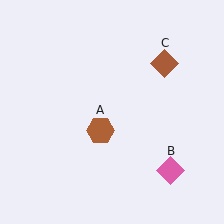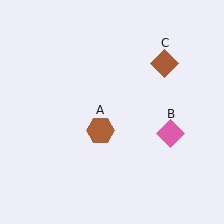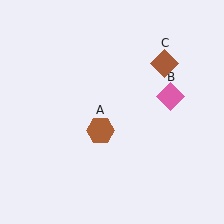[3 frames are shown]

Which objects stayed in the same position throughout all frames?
Brown hexagon (object A) and brown diamond (object C) remained stationary.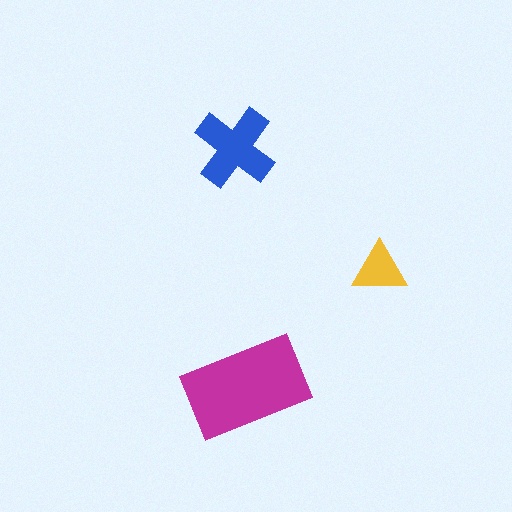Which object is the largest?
The magenta rectangle.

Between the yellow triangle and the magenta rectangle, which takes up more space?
The magenta rectangle.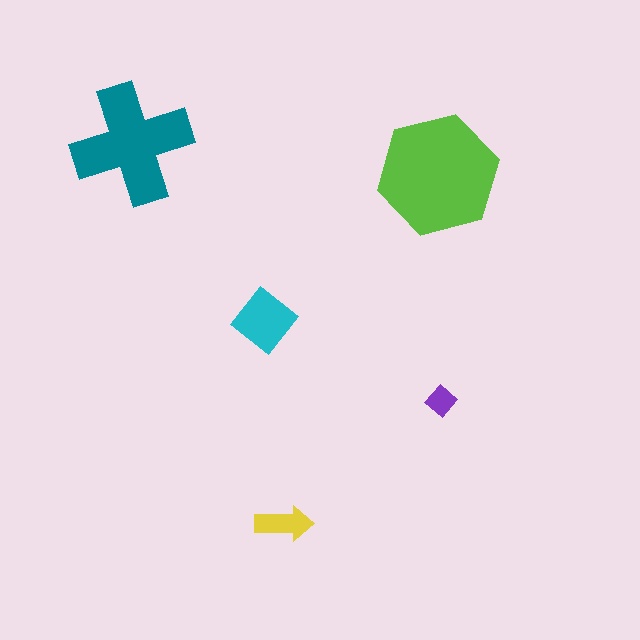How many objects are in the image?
There are 5 objects in the image.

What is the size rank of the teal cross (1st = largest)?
2nd.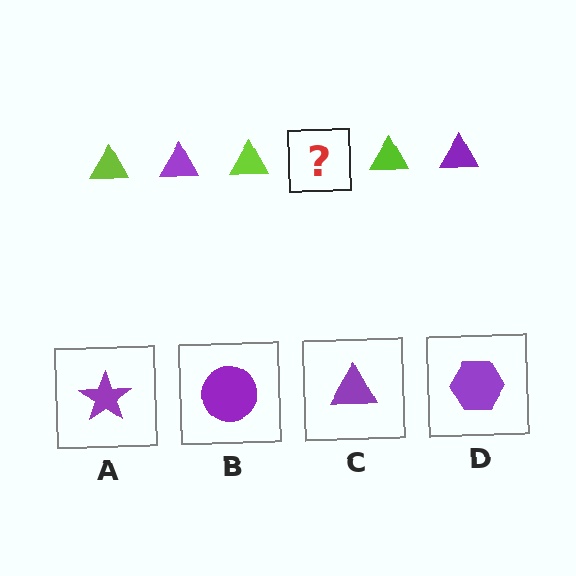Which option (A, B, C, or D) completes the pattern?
C.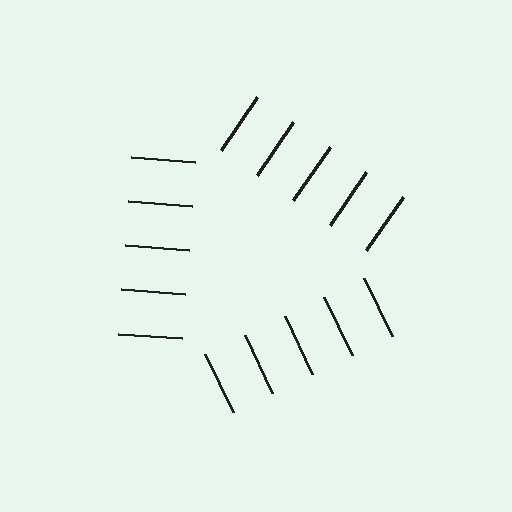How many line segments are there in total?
15 — 5 along each of the 3 edges.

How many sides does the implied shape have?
3 sides — the line-ends trace a triangle.